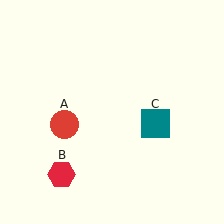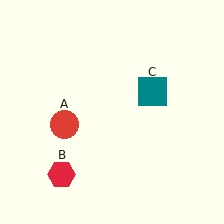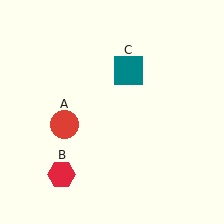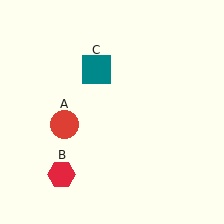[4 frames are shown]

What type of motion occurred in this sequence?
The teal square (object C) rotated counterclockwise around the center of the scene.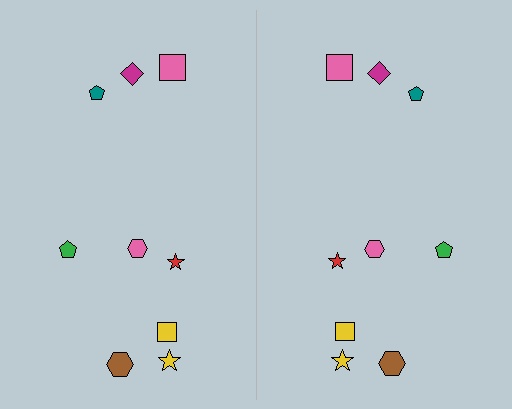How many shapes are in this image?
There are 18 shapes in this image.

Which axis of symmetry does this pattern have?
The pattern has a vertical axis of symmetry running through the center of the image.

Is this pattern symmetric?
Yes, this pattern has bilateral (reflection) symmetry.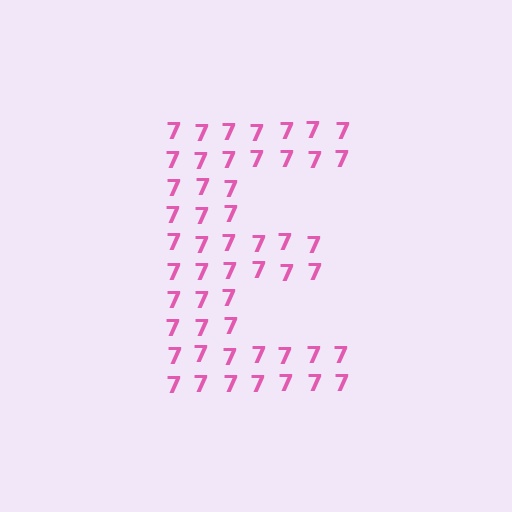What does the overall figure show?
The overall figure shows the letter E.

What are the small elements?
The small elements are digit 7's.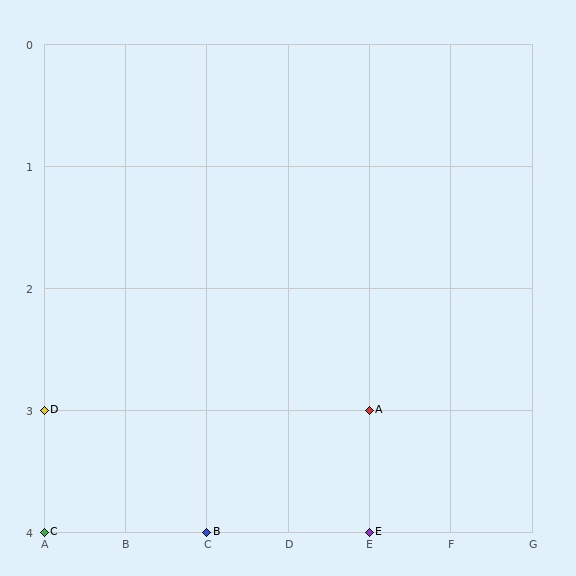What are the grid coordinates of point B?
Point B is at grid coordinates (C, 4).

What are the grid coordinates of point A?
Point A is at grid coordinates (E, 3).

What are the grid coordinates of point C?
Point C is at grid coordinates (A, 4).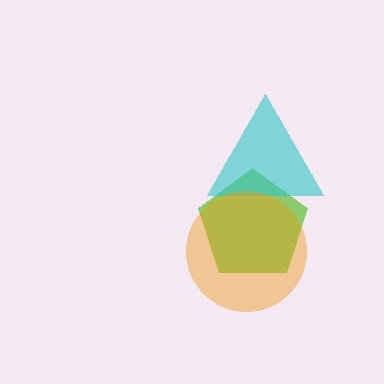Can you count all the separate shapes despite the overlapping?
Yes, there are 3 separate shapes.